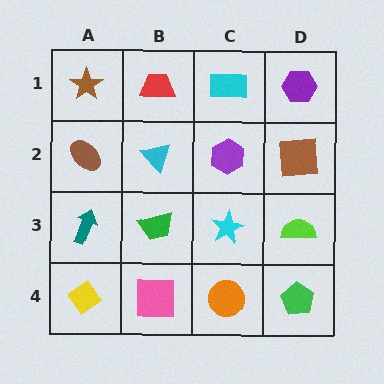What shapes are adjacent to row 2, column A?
A brown star (row 1, column A), a teal arrow (row 3, column A), a cyan triangle (row 2, column B).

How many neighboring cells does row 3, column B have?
4.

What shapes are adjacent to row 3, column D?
A brown square (row 2, column D), a green pentagon (row 4, column D), a cyan star (row 3, column C).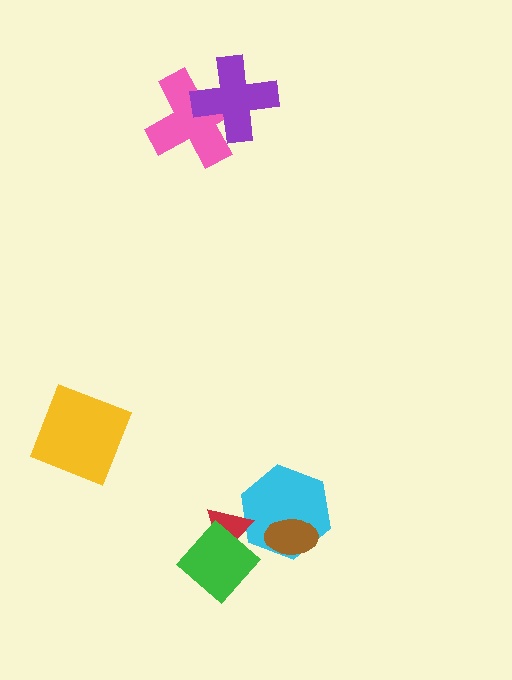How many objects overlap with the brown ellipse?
1 object overlaps with the brown ellipse.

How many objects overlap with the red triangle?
2 objects overlap with the red triangle.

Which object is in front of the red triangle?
The green diamond is in front of the red triangle.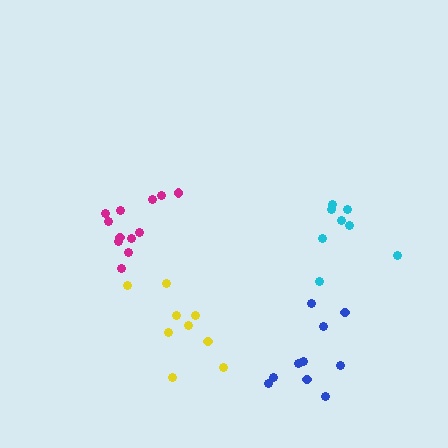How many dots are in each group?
Group 1: 9 dots, Group 2: 12 dots, Group 3: 10 dots, Group 4: 8 dots (39 total).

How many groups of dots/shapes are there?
There are 4 groups.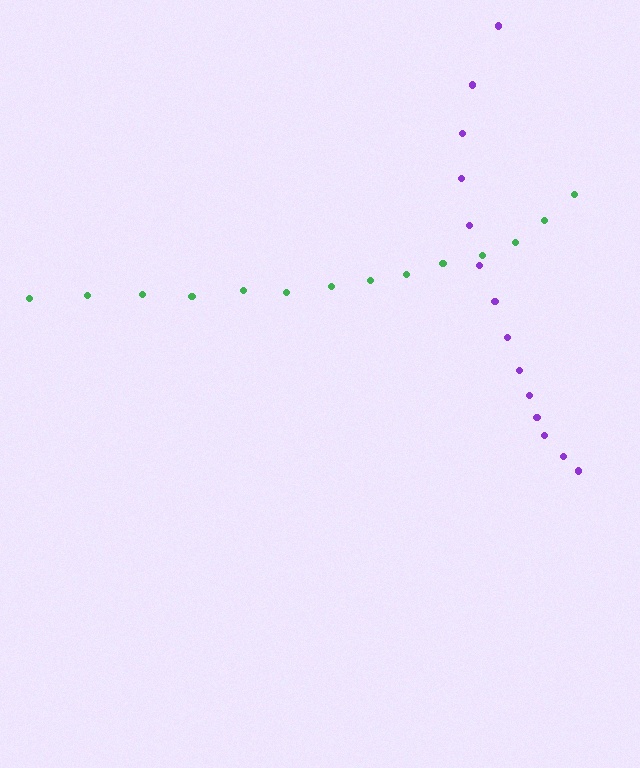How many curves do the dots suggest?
There are 2 distinct paths.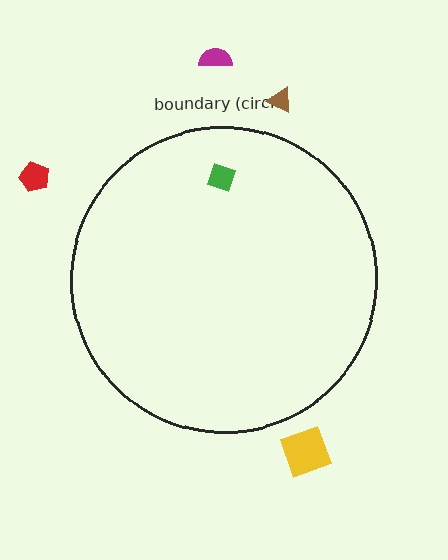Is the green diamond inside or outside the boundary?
Inside.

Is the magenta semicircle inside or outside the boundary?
Outside.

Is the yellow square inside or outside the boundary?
Outside.